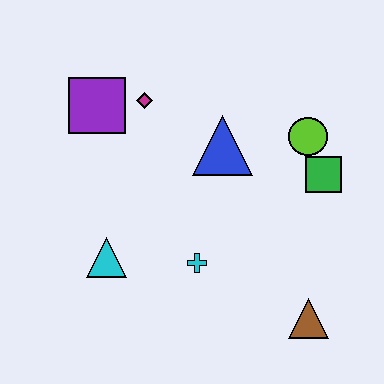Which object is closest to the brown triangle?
The cyan cross is closest to the brown triangle.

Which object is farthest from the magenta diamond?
The brown triangle is farthest from the magenta diamond.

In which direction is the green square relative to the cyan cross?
The green square is to the right of the cyan cross.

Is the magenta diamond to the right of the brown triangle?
No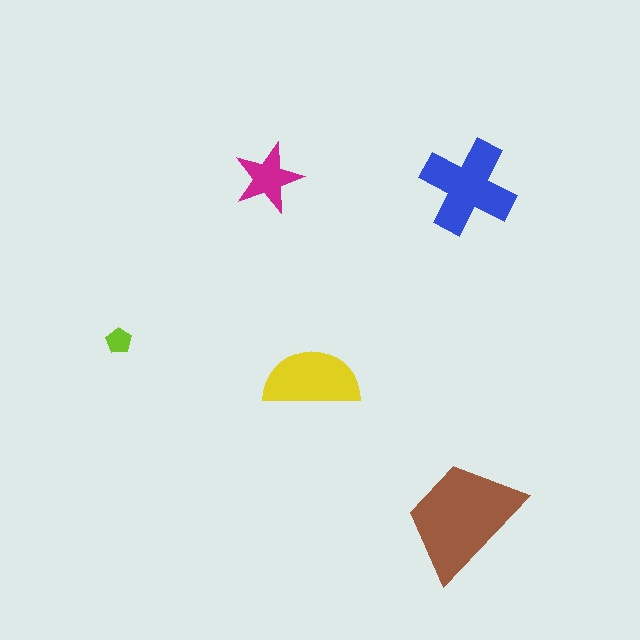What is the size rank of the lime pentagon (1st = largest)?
5th.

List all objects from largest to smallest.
The brown trapezoid, the blue cross, the yellow semicircle, the magenta star, the lime pentagon.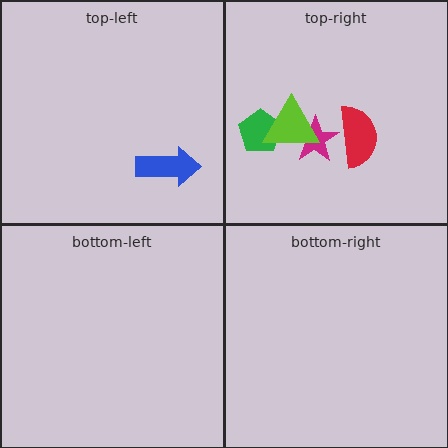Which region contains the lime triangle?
The top-right region.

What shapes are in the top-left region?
The blue arrow.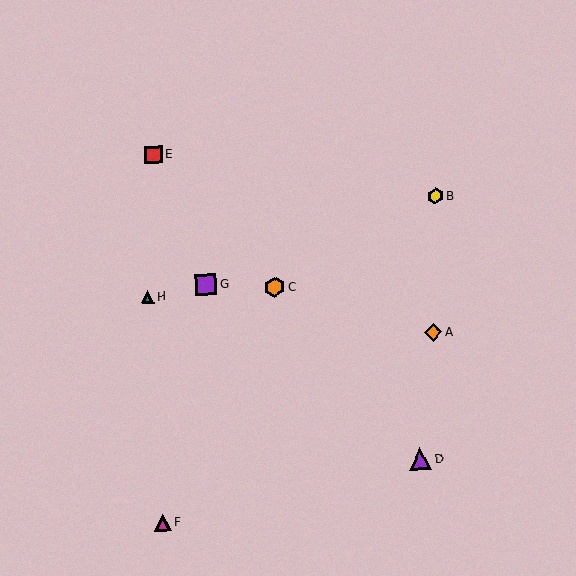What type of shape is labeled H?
Shape H is a teal triangle.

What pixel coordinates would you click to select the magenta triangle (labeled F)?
Click at (163, 523) to select the magenta triangle F.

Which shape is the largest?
The purple triangle (labeled D) is the largest.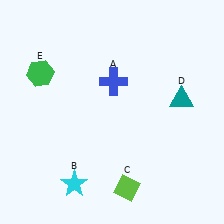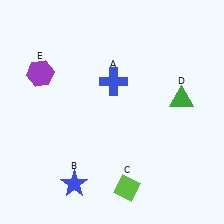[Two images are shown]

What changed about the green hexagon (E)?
In Image 1, E is green. In Image 2, it changed to purple.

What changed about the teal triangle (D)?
In Image 1, D is teal. In Image 2, it changed to green.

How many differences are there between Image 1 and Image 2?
There are 3 differences between the two images.